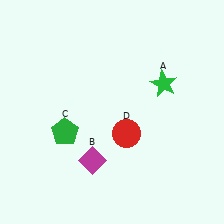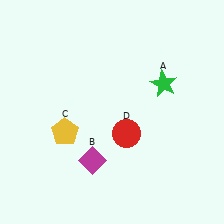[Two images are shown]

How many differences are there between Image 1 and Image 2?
There is 1 difference between the two images.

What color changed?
The pentagon (C) changed from green in Image 1 to yellow in Image 2.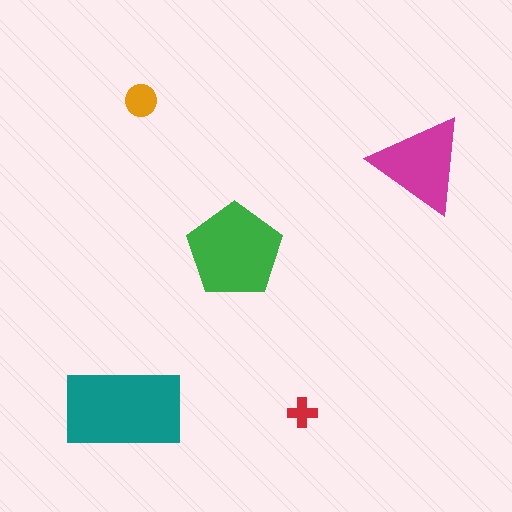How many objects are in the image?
There are 5 objects in the image.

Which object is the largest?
The teal rectangle.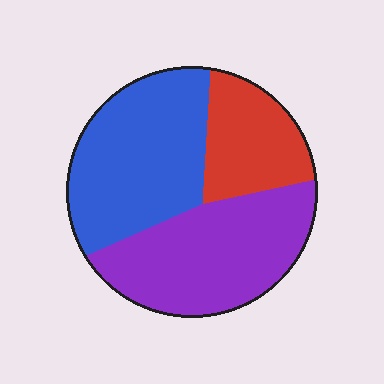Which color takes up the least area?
Red, at roughly 20%.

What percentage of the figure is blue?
Blue takes up about two fifths (2/5) of the figure.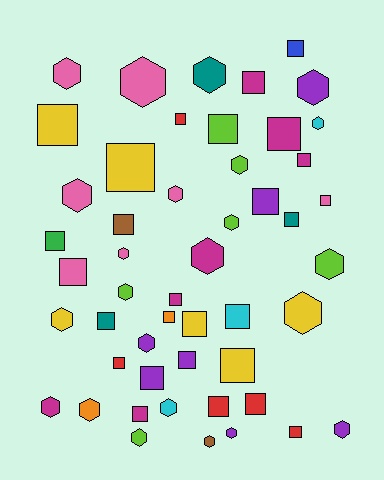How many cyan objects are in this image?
There are 3 cyan objects.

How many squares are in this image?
There are 27 squares.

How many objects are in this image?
There are 50 objects.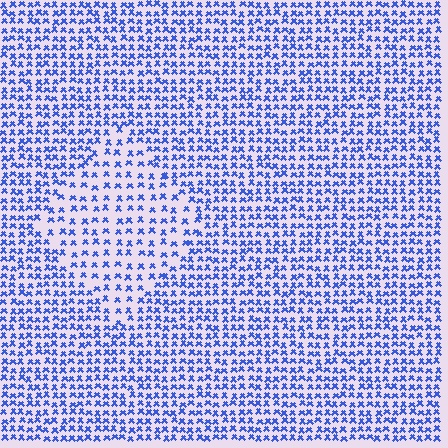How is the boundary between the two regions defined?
The boundary is defined by a change in element density (approximately 1.8x ratio). All elements are the same color, size, and shape.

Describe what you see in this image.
The image contains small blue elements arranged at two different densities. A diamond-shaped region is visible where the elements are less densely packed than the surrounding area.